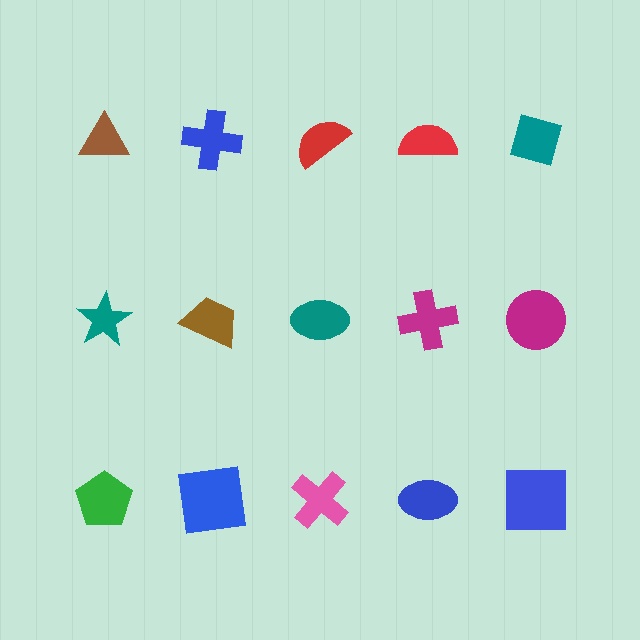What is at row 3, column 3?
A pink cross.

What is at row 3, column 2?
A blue square.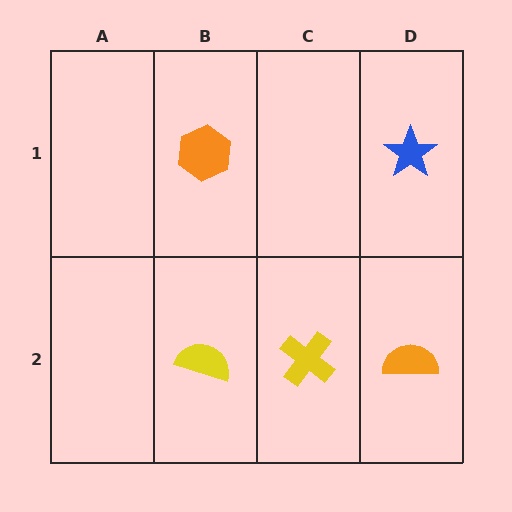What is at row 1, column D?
A blue star.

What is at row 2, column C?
A yellow cross.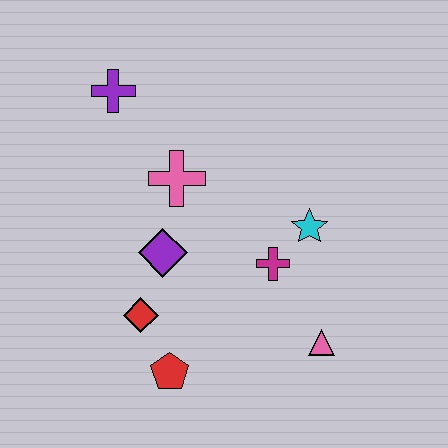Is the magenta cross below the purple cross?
Yes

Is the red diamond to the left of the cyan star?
Yes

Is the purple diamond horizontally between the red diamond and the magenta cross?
Yes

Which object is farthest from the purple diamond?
The pink triangle is farthest from the purple diamond.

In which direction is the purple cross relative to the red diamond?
The purple cross is above the red diamond.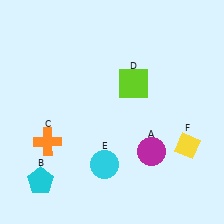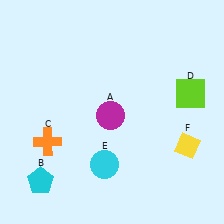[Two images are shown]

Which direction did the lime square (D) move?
The lime square (D) moved right.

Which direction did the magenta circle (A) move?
The magenta circle (A) moved left.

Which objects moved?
The objects that moved are: the magenta circle (A), the lime square (D).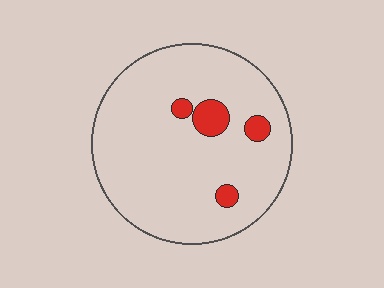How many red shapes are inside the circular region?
4.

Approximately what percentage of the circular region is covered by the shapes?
Approximately 10%.